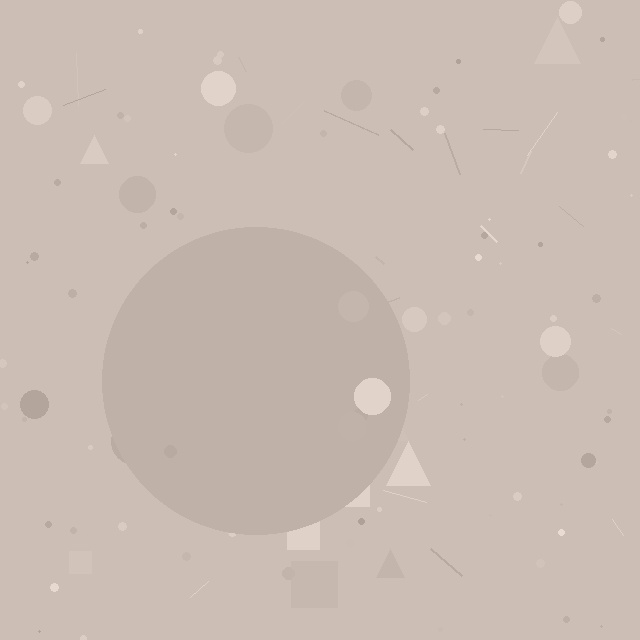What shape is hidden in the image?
A circle is hidden in the image.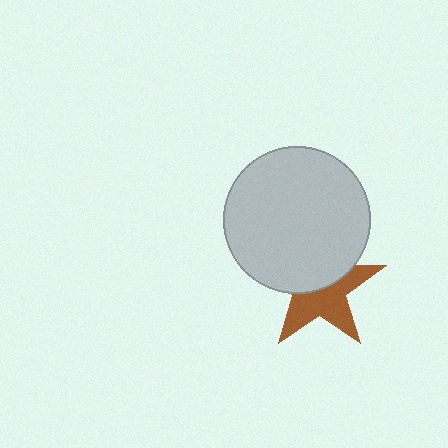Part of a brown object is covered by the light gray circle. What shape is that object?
It is a star.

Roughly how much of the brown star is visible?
About half of it is visible (roughly 53%).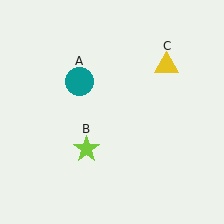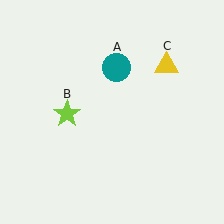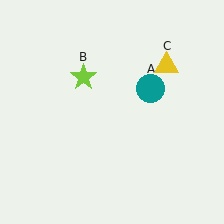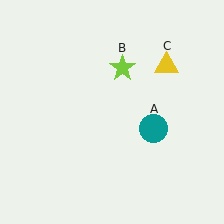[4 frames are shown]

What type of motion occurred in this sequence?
The teal circle (object A), lime star (object B) rotated clockwise around the center of the scene.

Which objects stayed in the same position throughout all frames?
Yellow triangle (object C) remained stationary.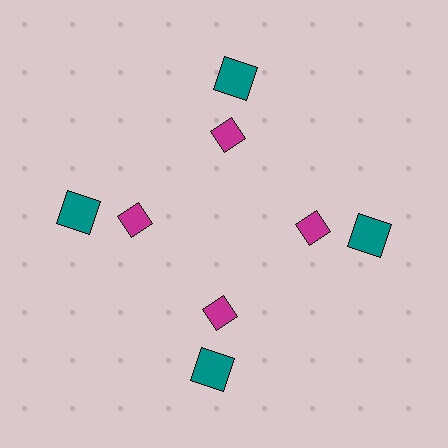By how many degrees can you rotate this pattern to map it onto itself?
The pattern maps onto itself every 90 degrees of rotation.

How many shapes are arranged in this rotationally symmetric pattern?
There are 8 shapes, arranged in 4 groups of 2.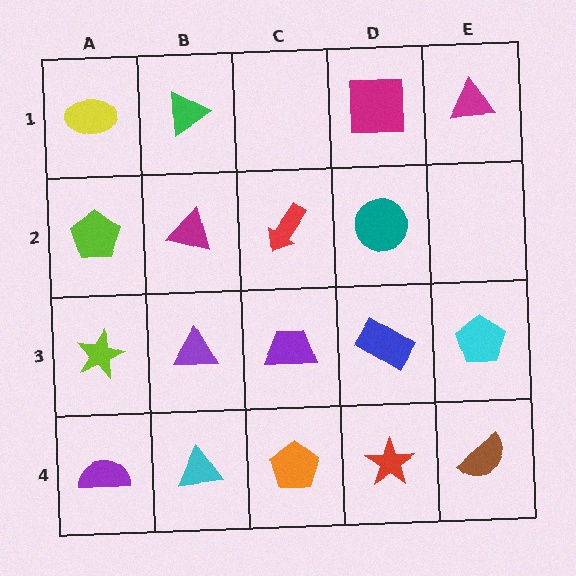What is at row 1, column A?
A yellow ellipse.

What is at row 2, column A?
A lime pentagon.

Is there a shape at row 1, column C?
No, that cell is empty.